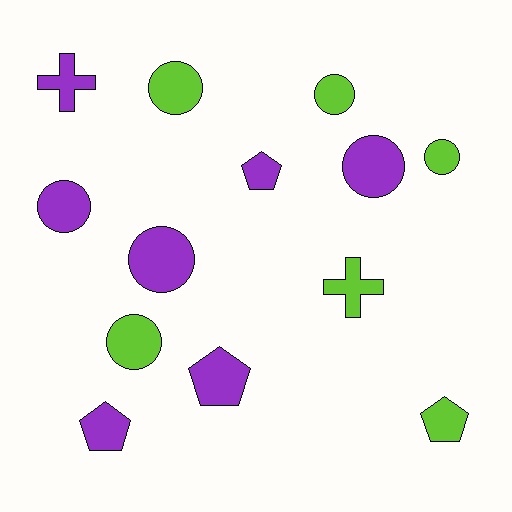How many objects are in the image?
There are 13 objects.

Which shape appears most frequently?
Circle, with 7 objects.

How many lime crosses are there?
There is 1 lime cross.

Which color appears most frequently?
Purple, with 7 objects.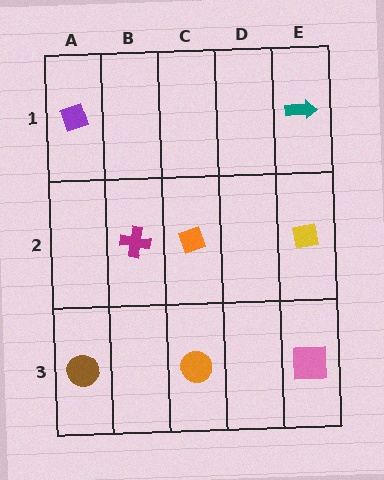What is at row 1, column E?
A teal arrow.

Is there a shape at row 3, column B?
No, that cell is empty.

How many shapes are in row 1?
2 shapes.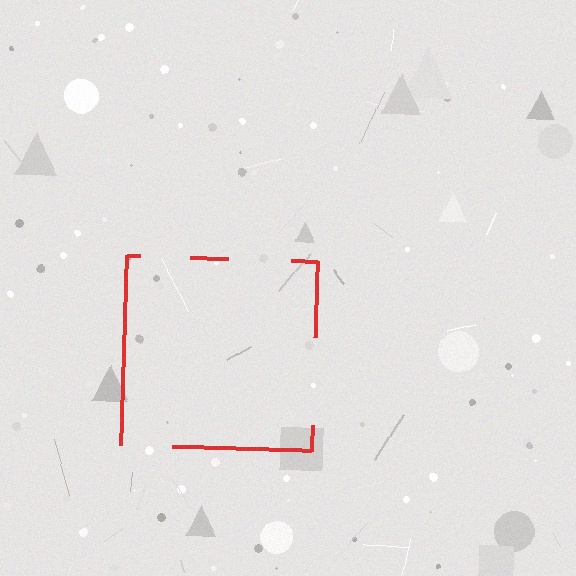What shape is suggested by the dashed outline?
The dashed outline suggests a square.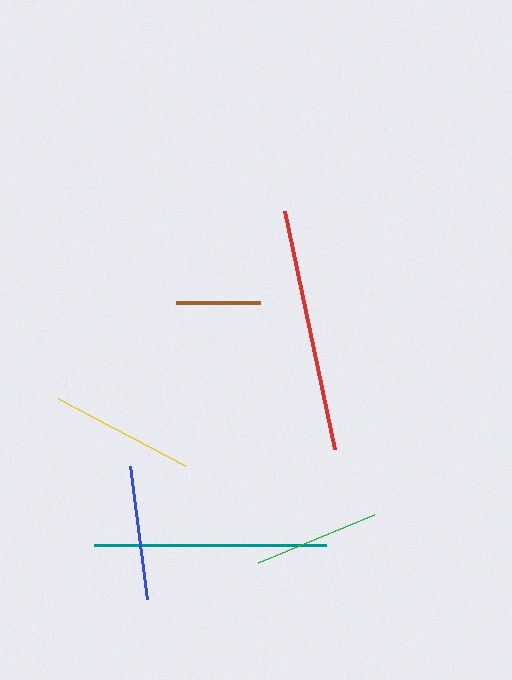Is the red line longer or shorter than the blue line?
The red line is longer than the blue line.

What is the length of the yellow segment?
The yellow segment is approximately 143 pixels long.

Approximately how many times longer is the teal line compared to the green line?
The teal line is approximately 1.9 times the length of the green line.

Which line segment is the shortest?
The brown line is the shortest at approximately 85 pixels.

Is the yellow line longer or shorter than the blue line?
The yellow line is longer than the blue line.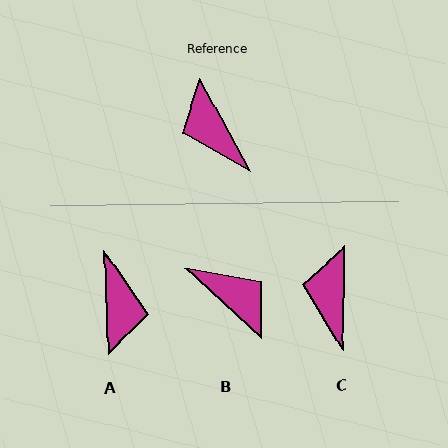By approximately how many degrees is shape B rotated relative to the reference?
Approximately 161 degrees clockwise.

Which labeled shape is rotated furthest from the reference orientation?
B, about 161 degrees away.